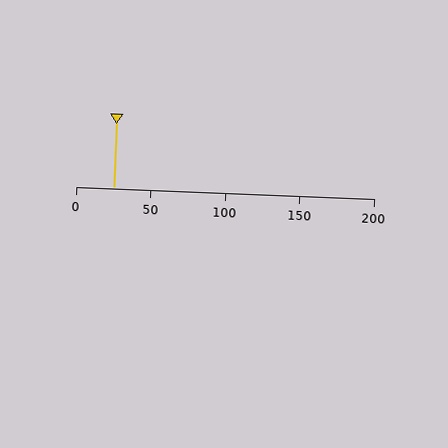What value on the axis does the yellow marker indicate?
The marker indicates approximately 25.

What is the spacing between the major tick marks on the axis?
The major ticks are spaced 50 apart.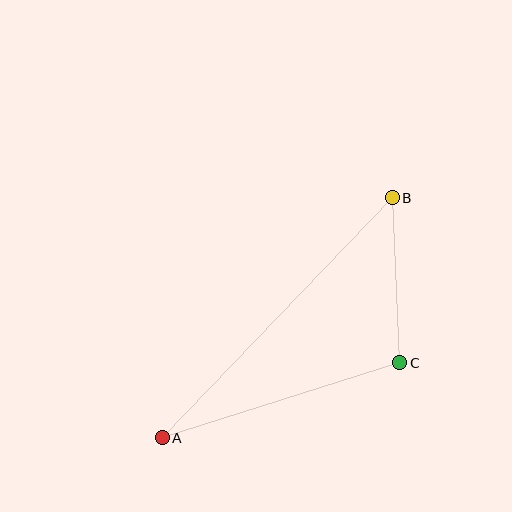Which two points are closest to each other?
Points B and C are closest to each other.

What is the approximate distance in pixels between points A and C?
The distance between A and C is approximately 249 pixels.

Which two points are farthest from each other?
Points A and B are farthest from each other.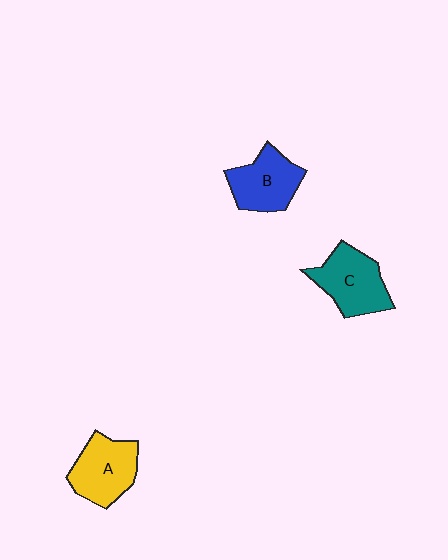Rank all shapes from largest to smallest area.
From largest to smallest: C (teal), A (yellow), B (blue).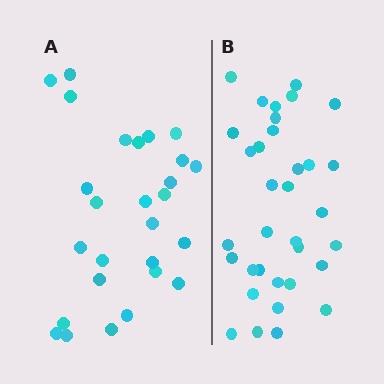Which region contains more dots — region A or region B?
Region B (the right region) has more dots.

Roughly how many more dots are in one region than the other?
Region B has roughly 8 or so more dots than region A.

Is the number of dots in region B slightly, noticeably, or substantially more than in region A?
Region B has noticeably more, but not dramatically so. The ratio is roughly 1.3 to 1.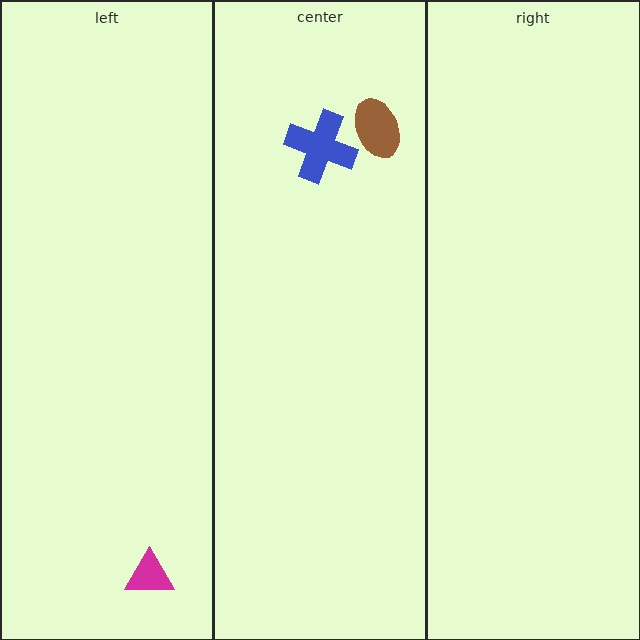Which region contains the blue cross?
The center region.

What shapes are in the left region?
The magenta triangle.